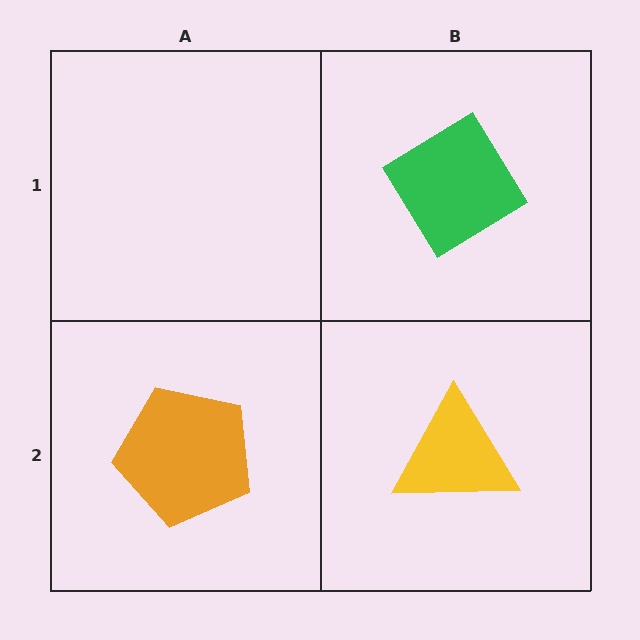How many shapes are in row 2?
2 shapes.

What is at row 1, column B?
A green diamond.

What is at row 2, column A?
An orange pentagon.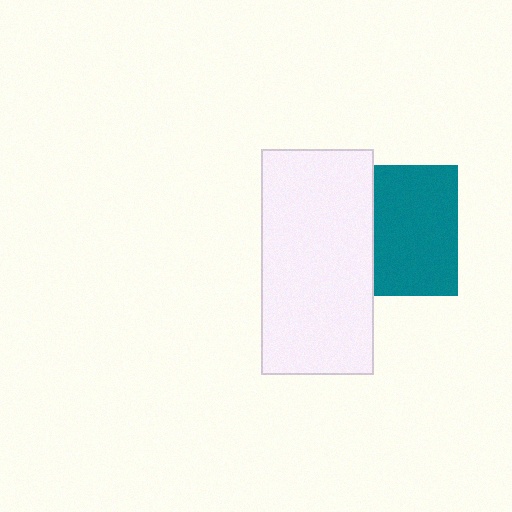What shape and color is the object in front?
The object in front is a white rectangle.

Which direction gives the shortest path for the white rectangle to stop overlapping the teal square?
Moving left gives the shortest separation.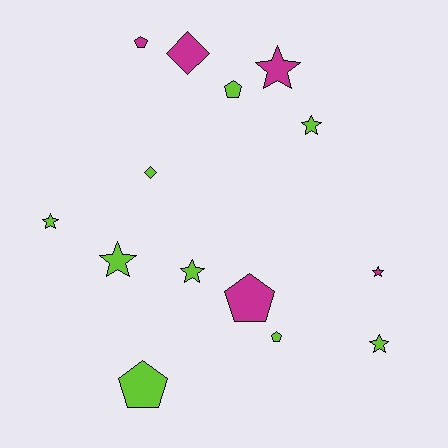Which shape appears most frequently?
Star, with 7 objects.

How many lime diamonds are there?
There is 1 lime diamond.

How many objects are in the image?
There are 14 objects.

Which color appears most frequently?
Lime, with 9 objects.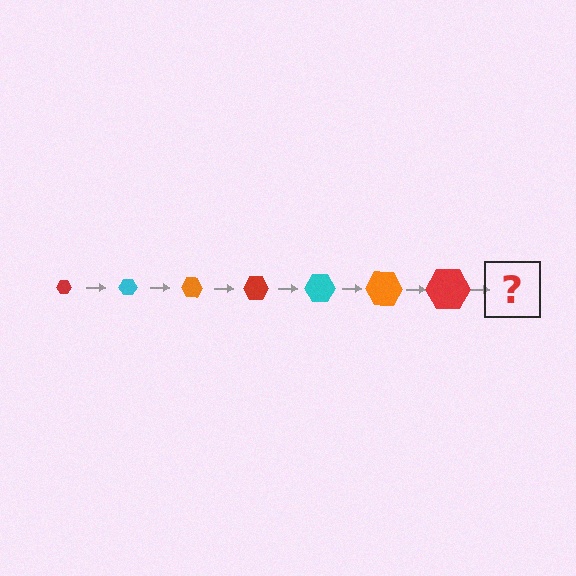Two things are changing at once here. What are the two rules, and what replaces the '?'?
The two rules are that the hexagon grows larger each step and the color cycles through red, cyan, and orange. The '?' should be a cyan hexagon, larger than the previous one.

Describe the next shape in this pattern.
It should be a cyan hexagon, larger than the previous one.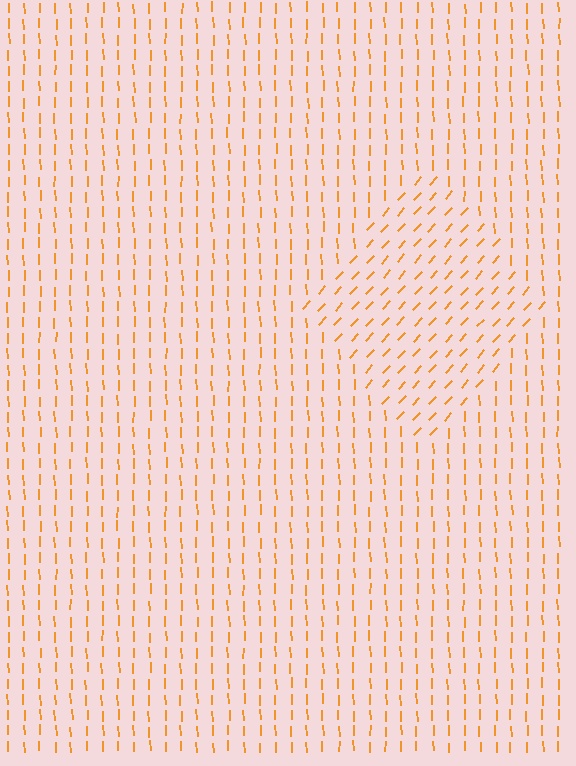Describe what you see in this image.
The image is filled with small orange line segments. A diamond region in the image has lines oriented differently from the surrounding lines, creating a visible texture boundary.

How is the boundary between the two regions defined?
The boundary is defined purely by a change in line orientation (approximately 45 degrees difference). All lines are the same color and thickness.